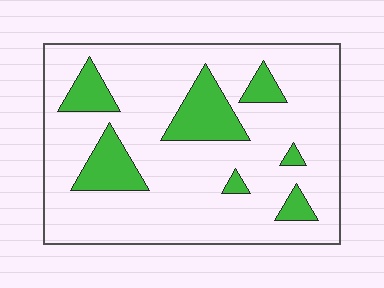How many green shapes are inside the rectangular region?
7.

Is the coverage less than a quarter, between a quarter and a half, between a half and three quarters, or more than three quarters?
Less than a quarter.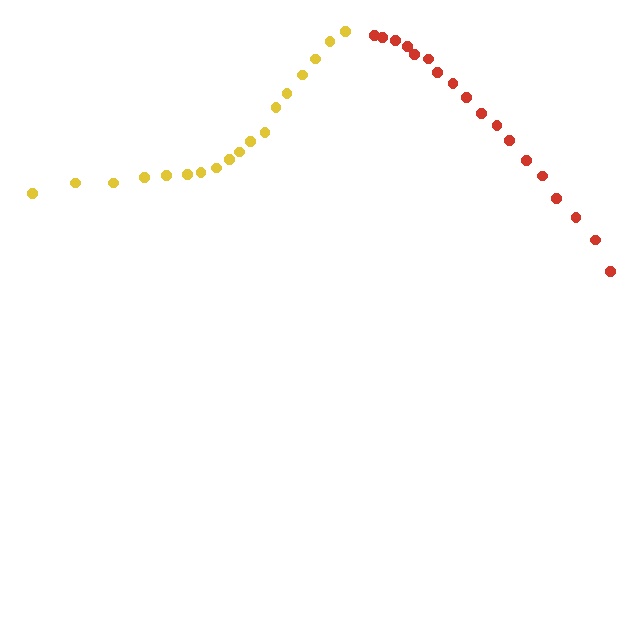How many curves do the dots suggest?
There are 2 distinct paths.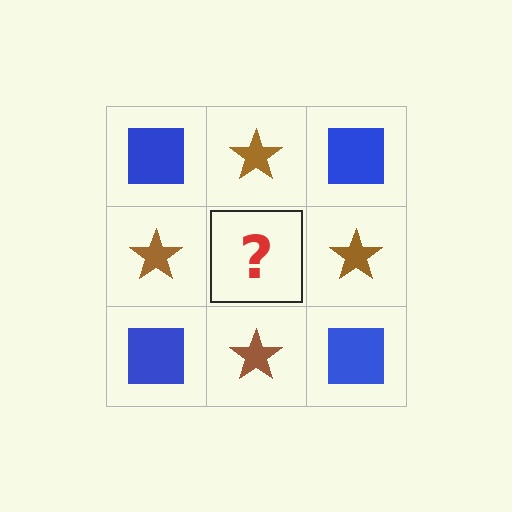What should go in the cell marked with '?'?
The missing cell should contain a blue square.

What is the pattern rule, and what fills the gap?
The rule is that it alternates blue square and brown star in a checkerboard pattern. The gap should be filled with a blue square.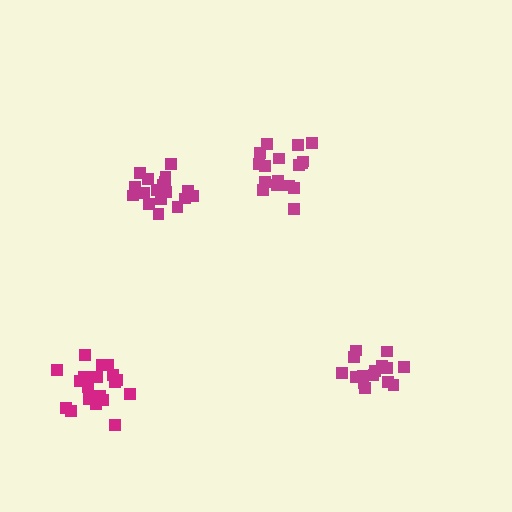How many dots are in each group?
Group 1: 18 dots, Group 2: 15 dots, Group 3: 20 dots, Group 4: 17 dots (70 total).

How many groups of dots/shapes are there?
There are 4 groups.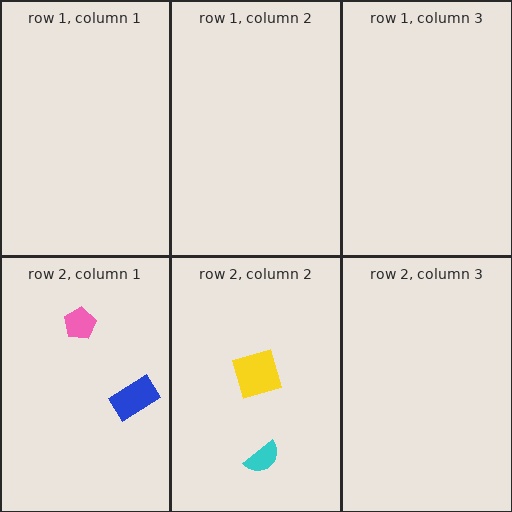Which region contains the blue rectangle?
The row 2, column 1 region.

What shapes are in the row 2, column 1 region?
The pink pentagon, the blue rectangle.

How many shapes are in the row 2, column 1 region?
2.